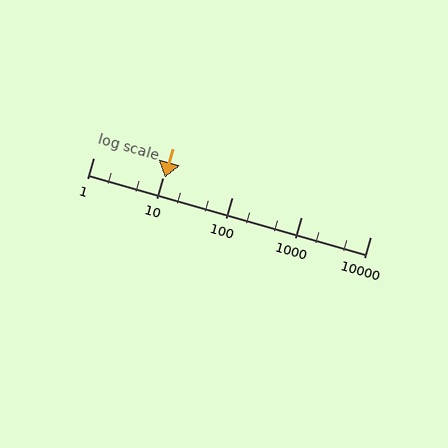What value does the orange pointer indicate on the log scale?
The pointer indicates approximately 11.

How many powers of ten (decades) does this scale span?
The scale spans 4 decades, from 1 to 10000.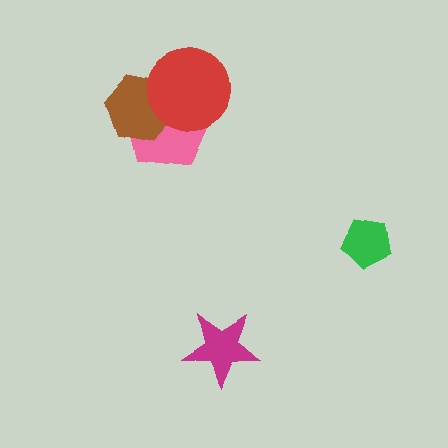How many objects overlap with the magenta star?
0 objects overlap with the magenta star.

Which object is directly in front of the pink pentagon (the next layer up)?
The brown hexagon is directly in front of the pink pentagon.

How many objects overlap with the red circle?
2 objects overlap with the red circle.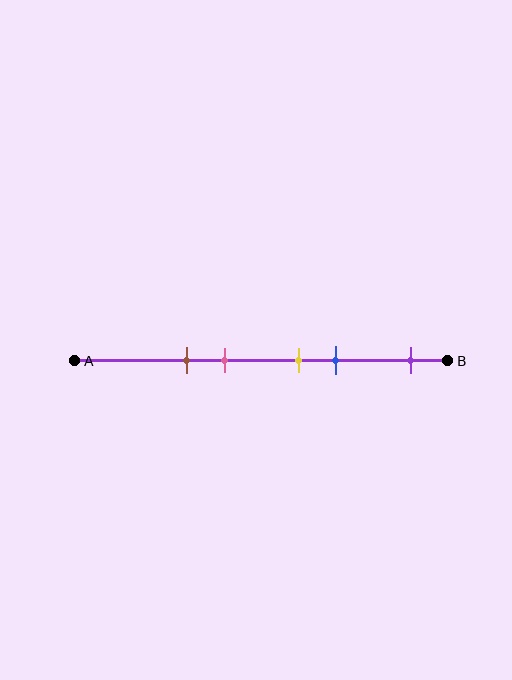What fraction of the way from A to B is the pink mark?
The pink mark is approximately 40% (0.4) of the way from A to B.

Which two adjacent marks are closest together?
The yellow and blue marks are the closest adjacent pair.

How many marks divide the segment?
There are 5 marks dividing the segment.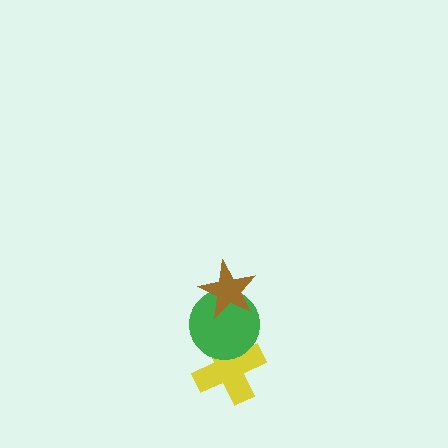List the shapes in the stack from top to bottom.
From top to bottom: the brown star, the green circle, the yellow cross.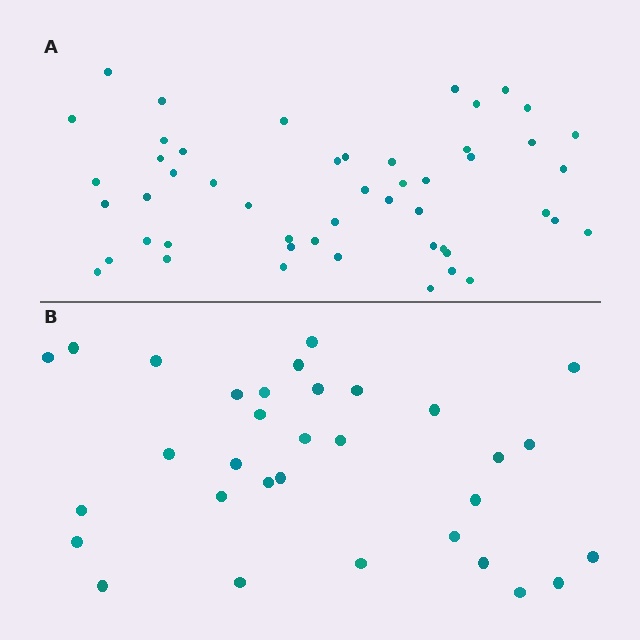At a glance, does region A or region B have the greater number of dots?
Region A (the top region) has more dots.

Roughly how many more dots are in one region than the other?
Region A has approximately 20 more dots than region B.